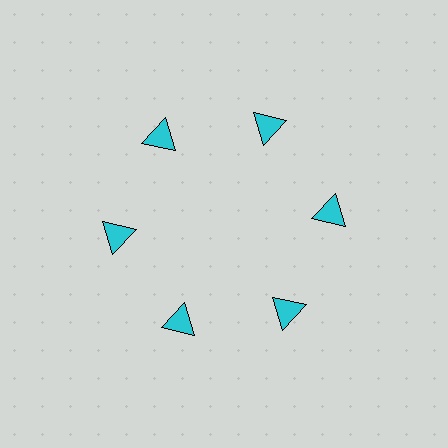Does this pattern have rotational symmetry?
Yes, this pattern has 6-fold rotational symmetry. It looks the same after rotating 60 degrees around the center.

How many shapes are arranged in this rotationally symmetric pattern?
There are 6 shapes, arranged in 6 groups of 1.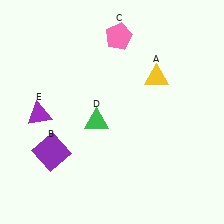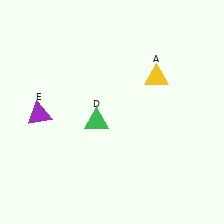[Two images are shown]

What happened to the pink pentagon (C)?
The pink pentagon (C) was removed in Image 2. It was in the top-right area of Image 1.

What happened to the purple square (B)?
The purple square (B) was removed in Image 2. It was in the bottom-left area of Image 1.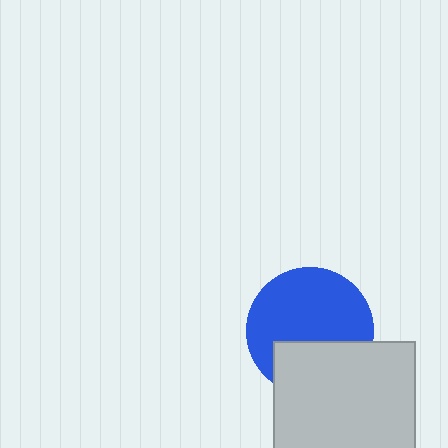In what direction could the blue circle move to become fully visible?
The blue circle could move up. That would shift it out from behind the light gray square entirely.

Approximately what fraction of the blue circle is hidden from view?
Roughly 34% of the blue circle is hidden behind the light gray square.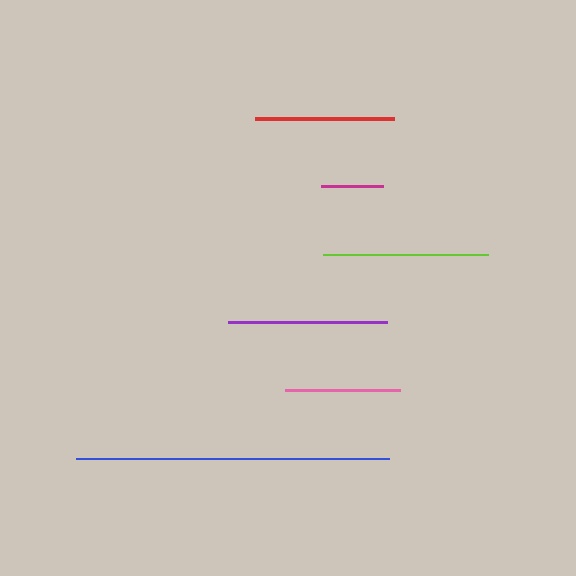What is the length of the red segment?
The red segment is approximately 138 pixels long.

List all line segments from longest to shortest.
From longest to shortest: blue, lime, purple, red, pink, magenta.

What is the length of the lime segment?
The lime segment is approximately 165 pixels long.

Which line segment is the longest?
The blue line is the longest at approximately 313 pixels.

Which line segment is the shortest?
The magenta line is the shortest at approximately 62 pixels.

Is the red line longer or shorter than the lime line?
The lime line is longer than the red line.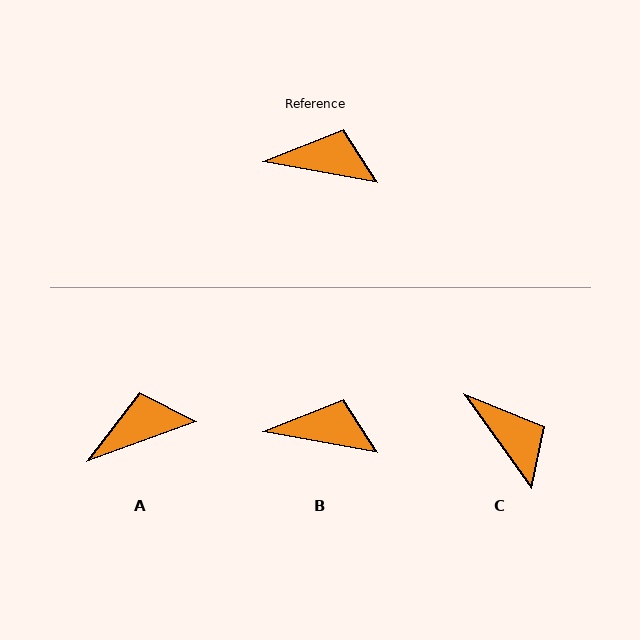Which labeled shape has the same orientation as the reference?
B.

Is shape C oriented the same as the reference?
No, it is off by about 44 degrees.